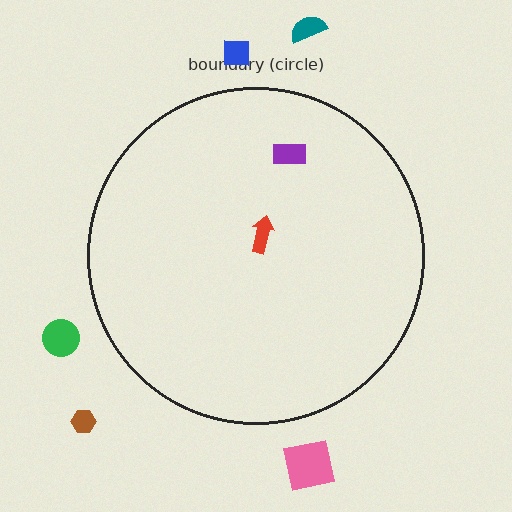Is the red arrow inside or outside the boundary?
Inside.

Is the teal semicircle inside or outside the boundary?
Outside.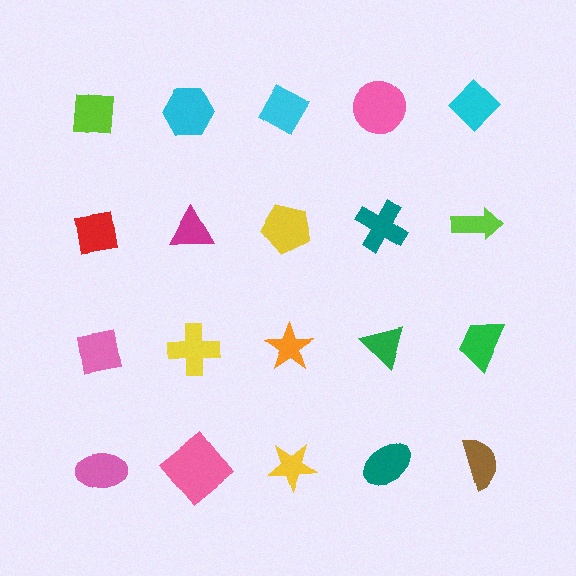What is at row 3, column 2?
A yellow cross.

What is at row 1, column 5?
A cyan diamond.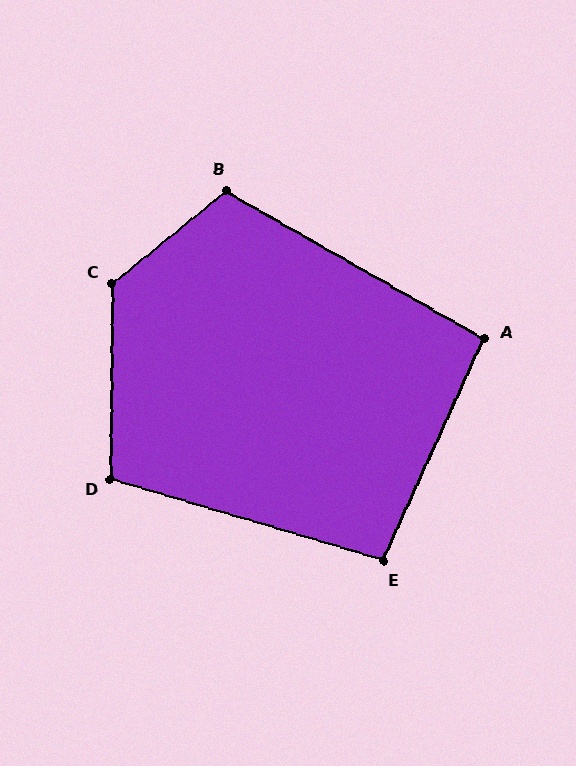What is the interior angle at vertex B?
Approximately 111 degrees (obtuse).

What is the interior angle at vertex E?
Approximately 98 degrees (obtuse).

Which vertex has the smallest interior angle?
A, at approximately 95 degrees.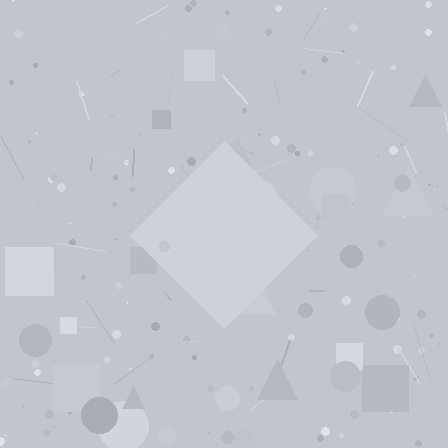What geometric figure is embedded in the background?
A diamond is embedded in the background.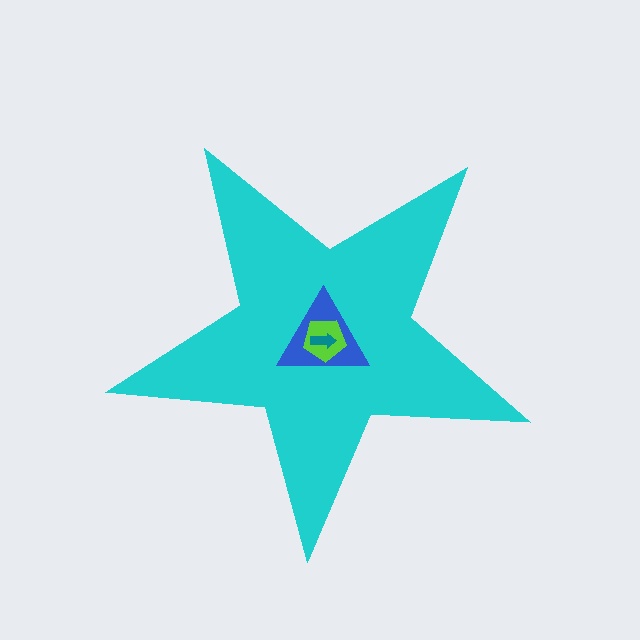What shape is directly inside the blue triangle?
The lime pentagon.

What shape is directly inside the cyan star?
The blue triangle.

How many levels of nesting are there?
4.